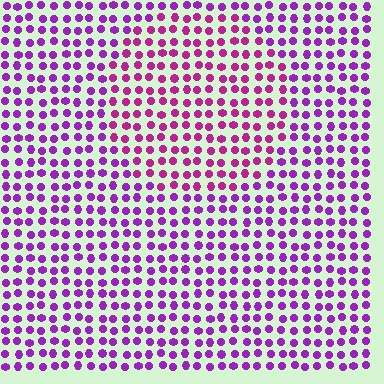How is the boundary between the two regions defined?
The boundary is defined purely by a slight shift in hue (about 27 degrees). Spacing, size, and orientation are identical on both sides.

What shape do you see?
I see a circle.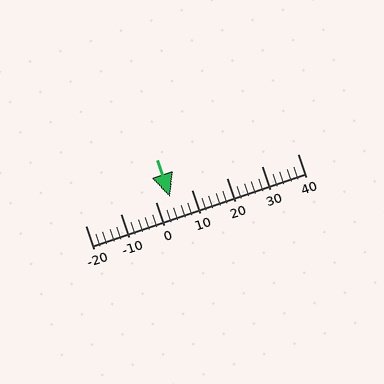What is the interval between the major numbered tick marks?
The major tick marks are spaced 10 units apart.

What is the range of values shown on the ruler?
The ruler shows values from -20 to 40.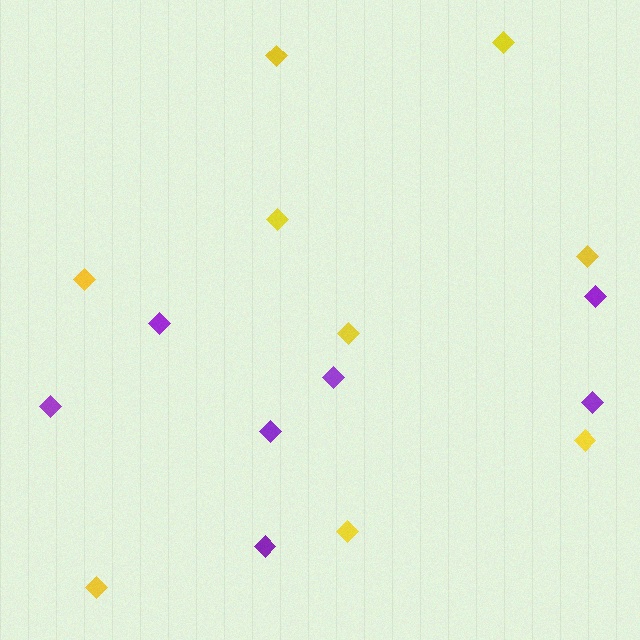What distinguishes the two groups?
There are 2 groups: one group of yellow diamonds (9) and one group of purple diamonds (7).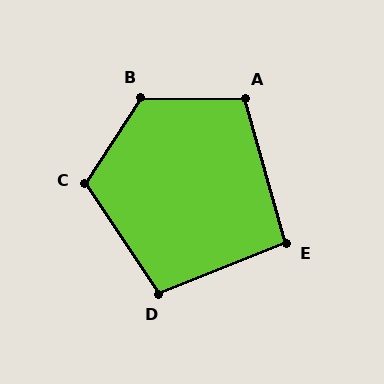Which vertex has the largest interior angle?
B, at approximately 122 degrees.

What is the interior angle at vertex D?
Approximately 102 degrees (obtuse).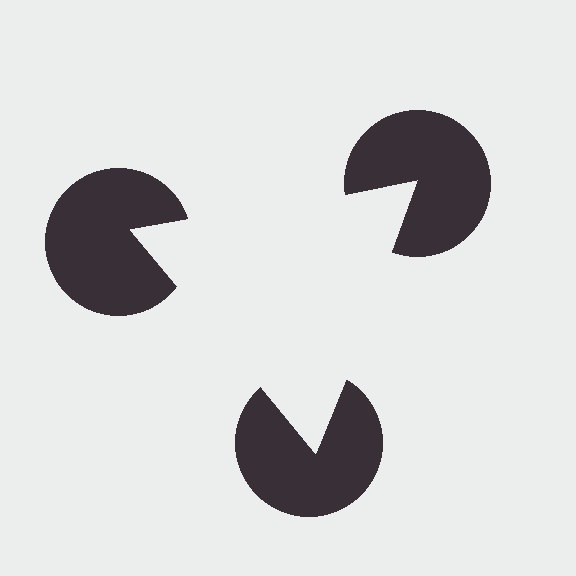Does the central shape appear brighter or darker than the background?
It typically appears slightly brighter than the background, even though no actual brightness change is drawn.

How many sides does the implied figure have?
3 sides.